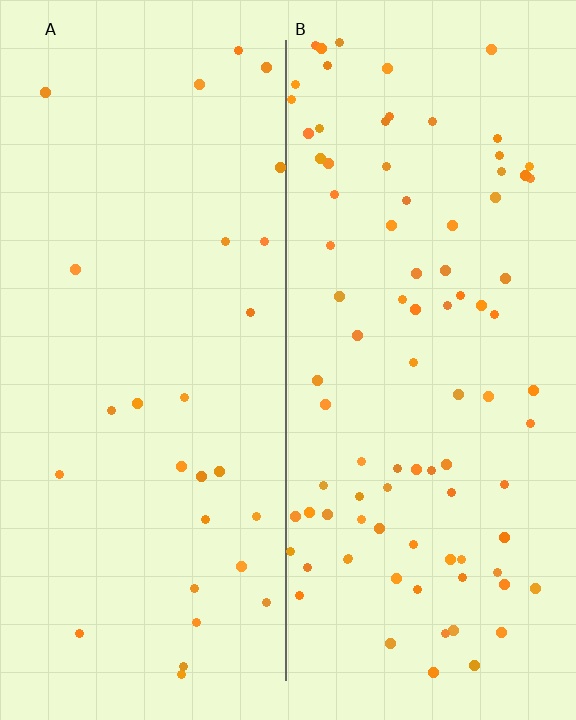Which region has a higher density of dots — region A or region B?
B (the right).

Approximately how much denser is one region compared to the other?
Approximately 3.2× — region B over region A.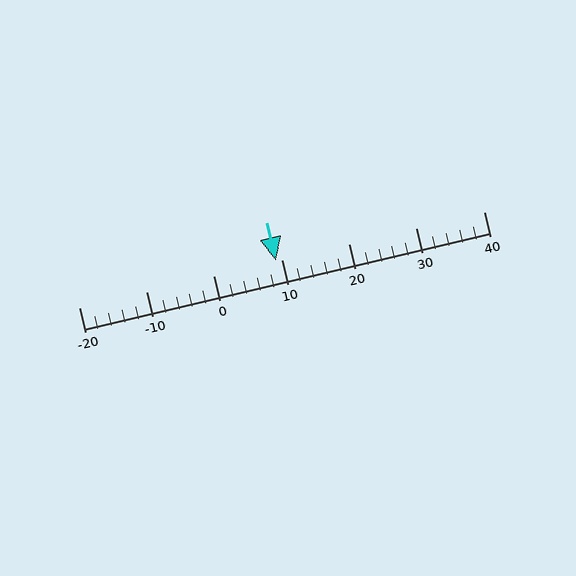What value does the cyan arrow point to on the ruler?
The cyan arrow points to approximately 9.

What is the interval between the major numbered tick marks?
The major tick marks are spaced 10 units apart.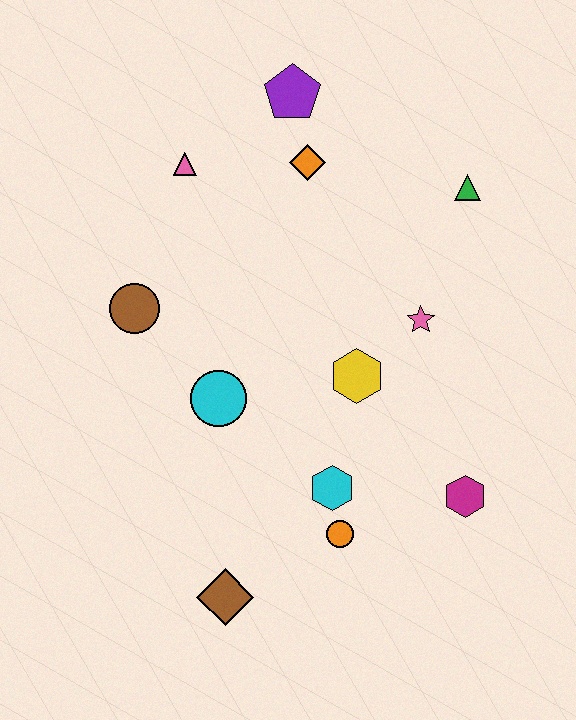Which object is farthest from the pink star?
The brown diamond is farthest from the pink star.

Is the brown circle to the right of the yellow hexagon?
No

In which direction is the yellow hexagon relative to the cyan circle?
The yellow hexagon is to the right of the cyan circle.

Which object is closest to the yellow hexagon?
The pink star is closest to the yellow hexagon.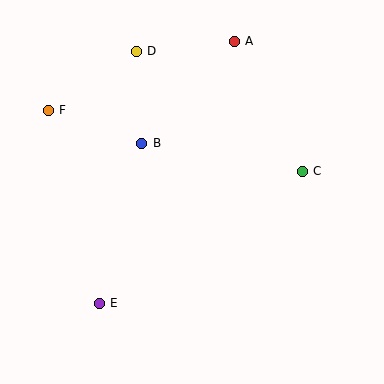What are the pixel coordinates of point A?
Point A is at (234, 41).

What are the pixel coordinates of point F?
Point F is at (48, 110).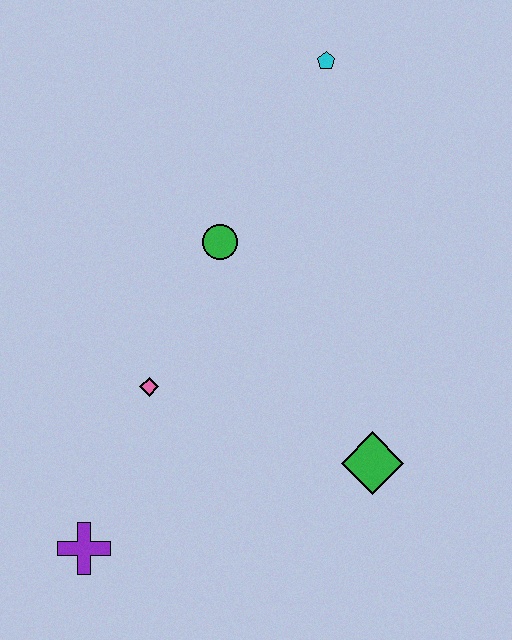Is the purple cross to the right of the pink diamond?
No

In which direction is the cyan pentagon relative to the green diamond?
The cyan pentagon is above the green diamond.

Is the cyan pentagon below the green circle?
No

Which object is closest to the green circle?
The pink diamond is closest to the green circle.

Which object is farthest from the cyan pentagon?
The purple cross is farthest from the cyan pentagon.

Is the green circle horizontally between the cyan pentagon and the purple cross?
Yes